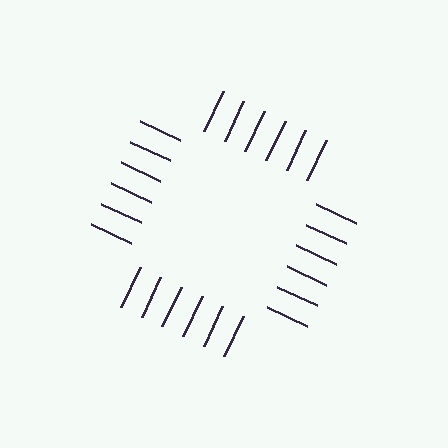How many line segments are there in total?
24 — 6 along each of the 4 edges.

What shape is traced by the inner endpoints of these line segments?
An illusory square — the line segments terminate on its edges but no continuous stroke is drawn.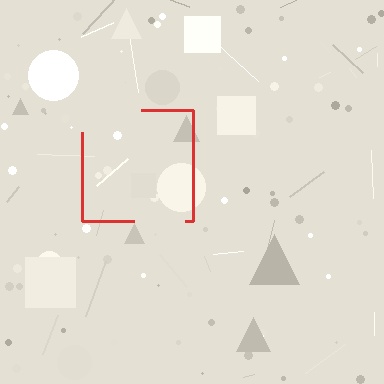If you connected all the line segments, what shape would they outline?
They would outline a square.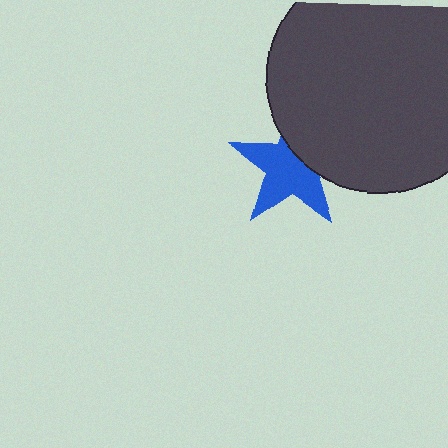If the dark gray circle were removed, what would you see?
You would see the complete blue star.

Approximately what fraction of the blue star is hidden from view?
Roughly 35% of the blue star is hidden behind the dark gray circle.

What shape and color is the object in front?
The object in front is a dark gray circle.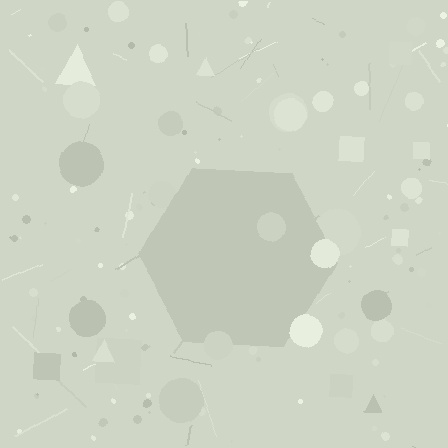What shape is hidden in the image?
A hexagon is hidden in the image.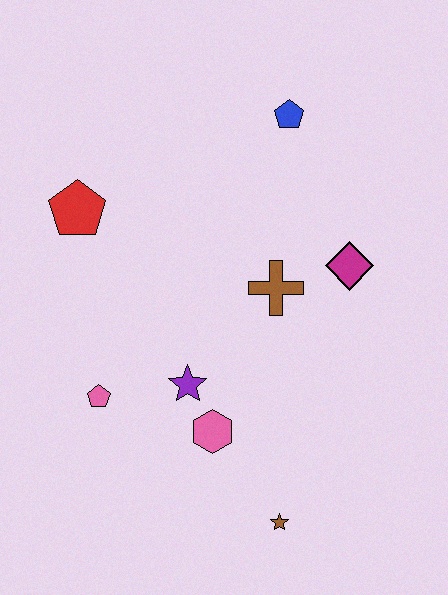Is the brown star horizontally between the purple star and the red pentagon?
No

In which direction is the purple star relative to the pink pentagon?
The purple star is to the right of the pink pentagon.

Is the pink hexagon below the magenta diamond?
Yes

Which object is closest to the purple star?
The pink hexagon is closest to the purple star.